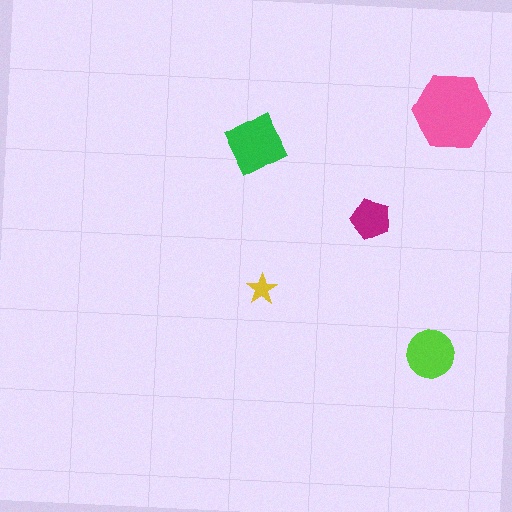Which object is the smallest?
The yellow star.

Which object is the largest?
The pink hexagon.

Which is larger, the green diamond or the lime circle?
The green diamond.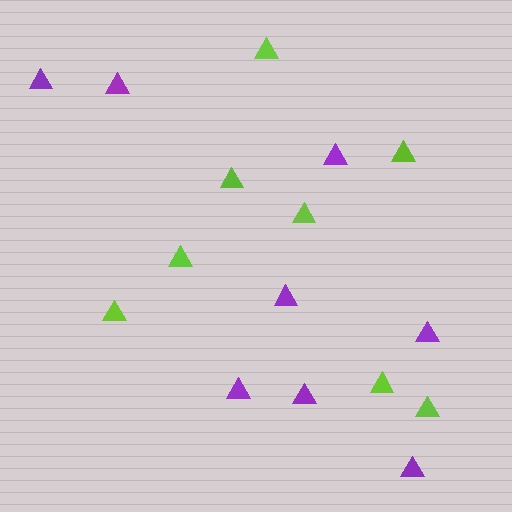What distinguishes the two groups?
There are 2 groups: one group of purple triangles (8) and one group of lime triangles (8).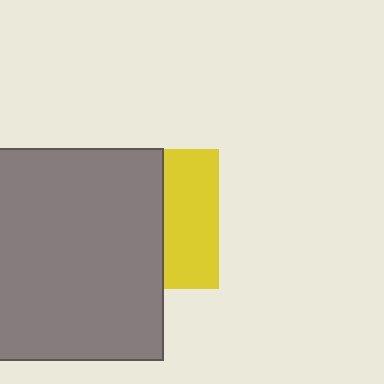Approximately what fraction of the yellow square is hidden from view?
Roughly 60% of the yellow square is hidden behind the gray square.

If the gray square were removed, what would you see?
You would see the complete yellow square.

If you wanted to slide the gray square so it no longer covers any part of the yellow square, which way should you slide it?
Slide it left — that is the most direct way to separate the two shapes.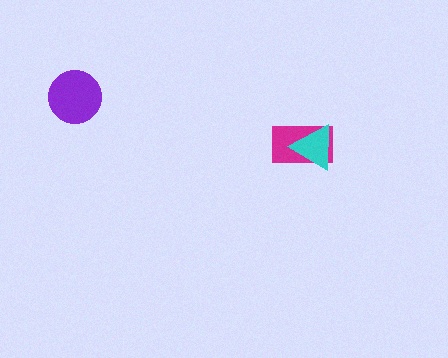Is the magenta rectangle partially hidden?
Yes, it is partially covered by another shape.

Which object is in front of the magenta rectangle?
The cyan triangle is in front of the magenta rectangle.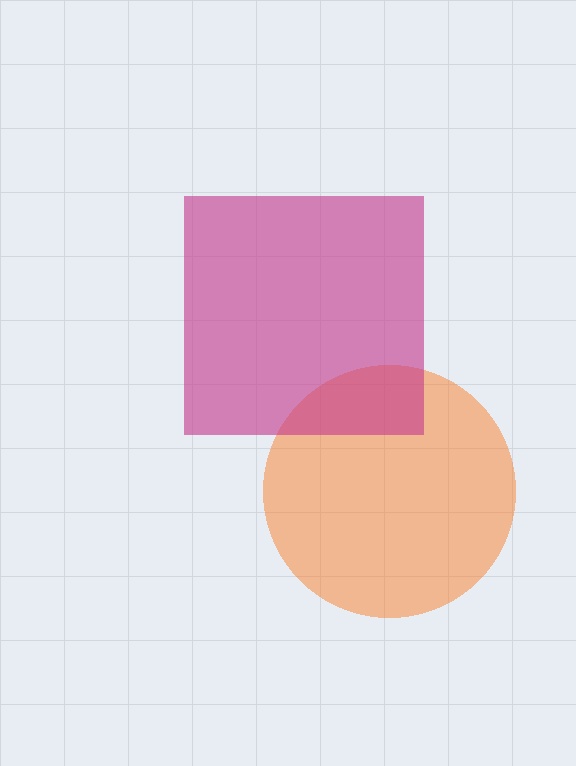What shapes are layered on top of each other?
The layered shapes are: an orange circle, a magenta square.